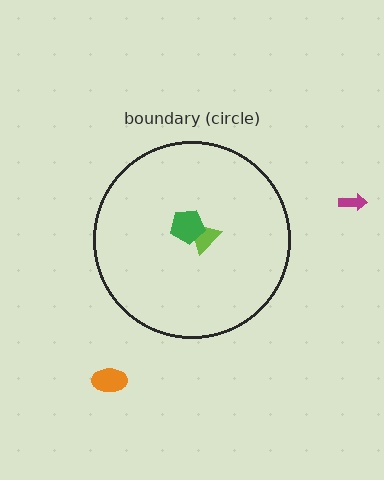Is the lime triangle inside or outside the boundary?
Inside.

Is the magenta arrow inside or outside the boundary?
Outside.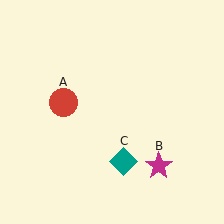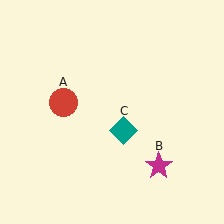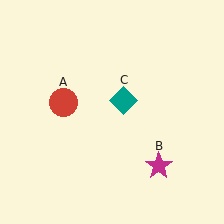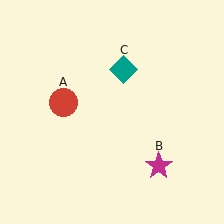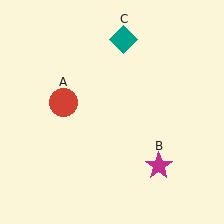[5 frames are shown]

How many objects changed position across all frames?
1 object changed position: teal diamond (object C).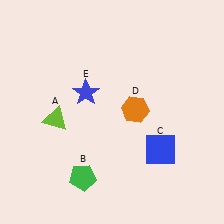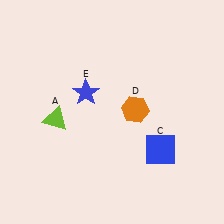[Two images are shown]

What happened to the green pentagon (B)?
The green pentagon (B) was removed in Image 2. It was in the bottom-left area of Image 1.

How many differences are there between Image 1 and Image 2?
There is 1 difference between the two images.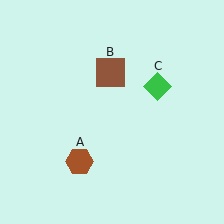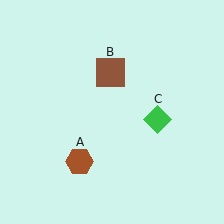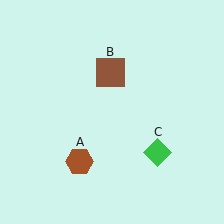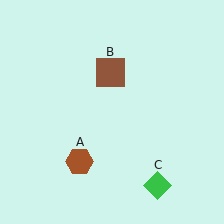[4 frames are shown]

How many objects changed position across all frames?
1 object changed position: green diamond (object C).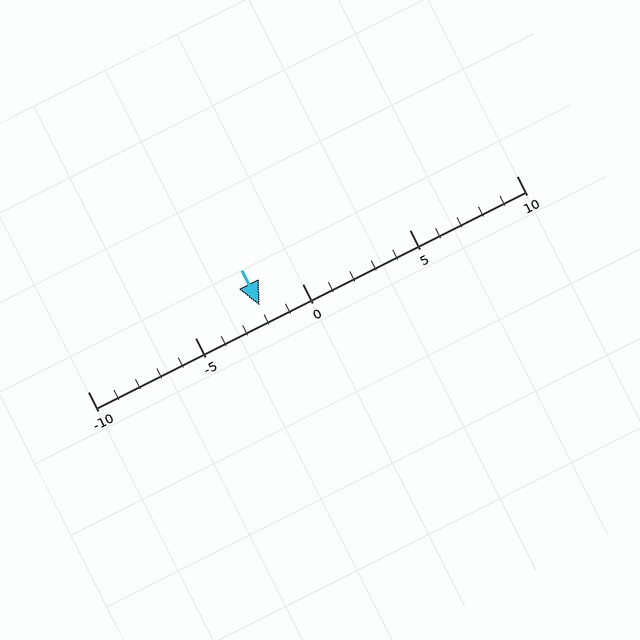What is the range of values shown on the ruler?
The ruler shows values from -10 to 10.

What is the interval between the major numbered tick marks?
The major tick marks are spaced 5 units apart.